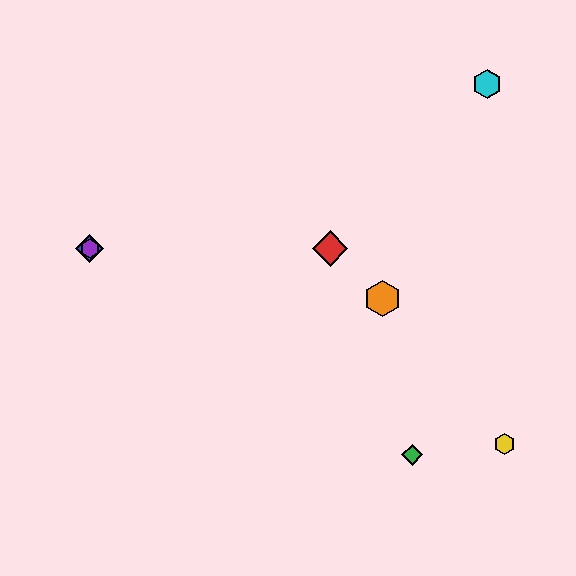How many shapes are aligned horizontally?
3 shapes (the red diamond, the blue diamond, the purple hexagon) are aligned horizontally.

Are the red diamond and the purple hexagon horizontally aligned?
Yes, both are at y≈249.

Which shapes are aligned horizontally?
The red diamond, the blue diamond, the purple hexagon are aligned horizontally.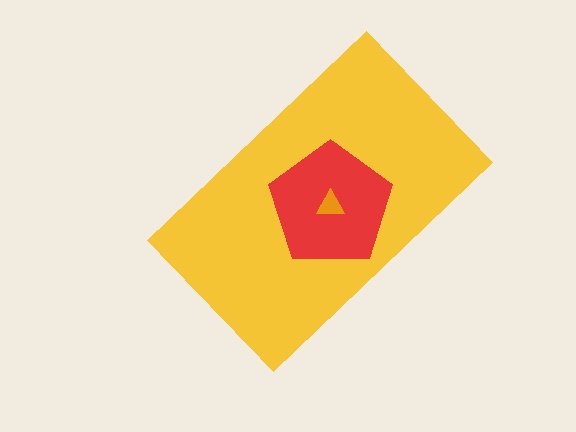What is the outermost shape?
The yellow rectangle.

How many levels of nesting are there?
3.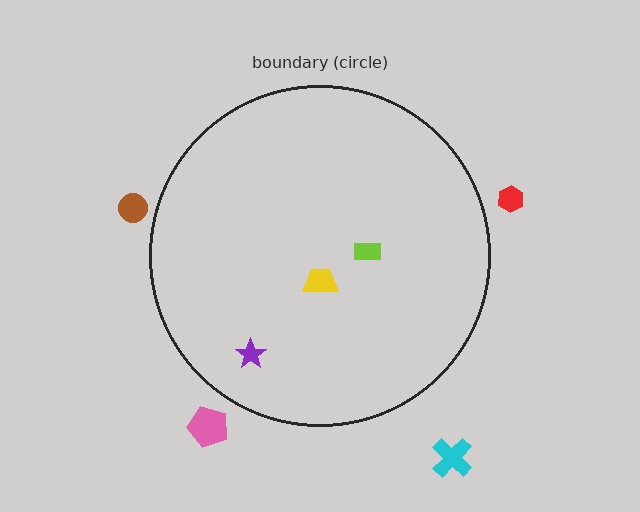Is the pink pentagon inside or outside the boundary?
Outside.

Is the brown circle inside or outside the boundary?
Outside.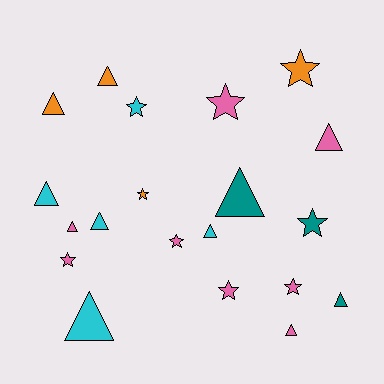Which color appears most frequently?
Pink, with 8 objects.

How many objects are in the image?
There are 20 objects.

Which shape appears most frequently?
Triangle, with 11 objects.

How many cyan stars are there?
There is 1 cyan star.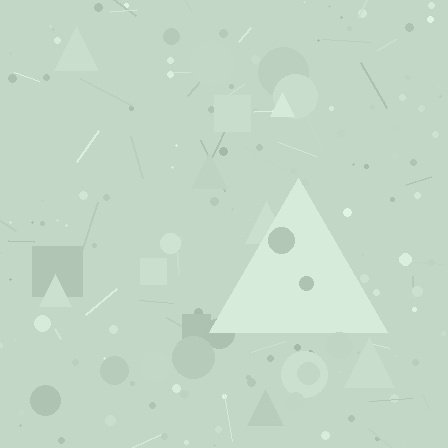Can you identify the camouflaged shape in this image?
The camouflaged shape is a triangle.